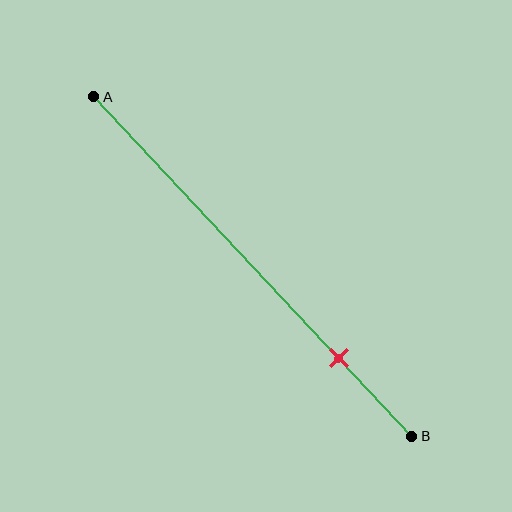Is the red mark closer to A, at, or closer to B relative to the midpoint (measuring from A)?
The red mark is closer to point B than the midpoint of segment AB.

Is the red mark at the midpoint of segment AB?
No, the mark is at about 75% from A, not at the 50% midpoint.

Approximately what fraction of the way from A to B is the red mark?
The red mark is approximately 75% of the way from A to B.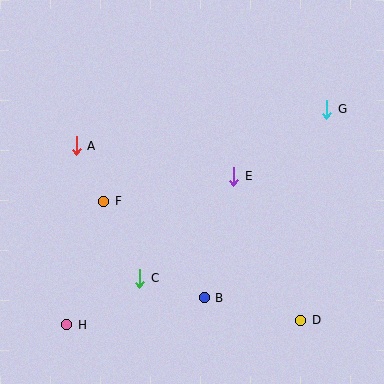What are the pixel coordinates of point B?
Point B is at (204, 298).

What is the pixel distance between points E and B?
The distance between E and B is 125 pixels.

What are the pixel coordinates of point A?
Point A is at (76, 146).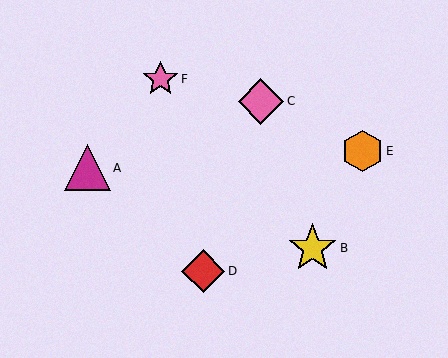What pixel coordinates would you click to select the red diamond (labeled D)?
Click at (203, 271) to select the red diamond D.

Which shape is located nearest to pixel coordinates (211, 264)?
The red diamond (labeled D) at (203, 271) is nearest to that location.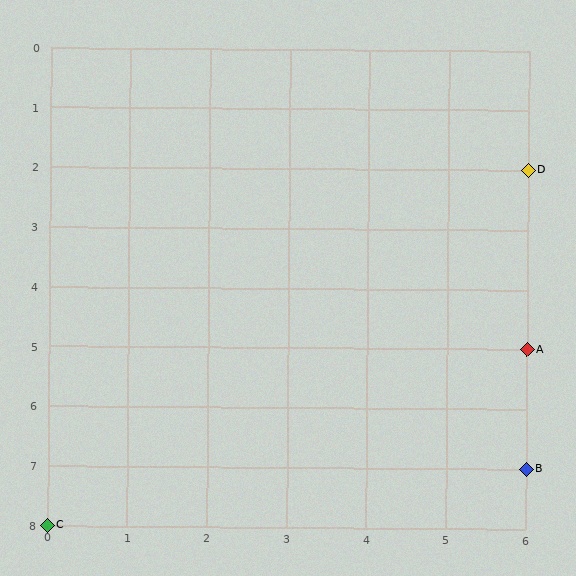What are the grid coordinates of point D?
Point D is at grid coordinates (6, 2).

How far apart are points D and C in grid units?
Points D and C are 6 columns and 6 rows apart (about 8.5 grid units diagonally).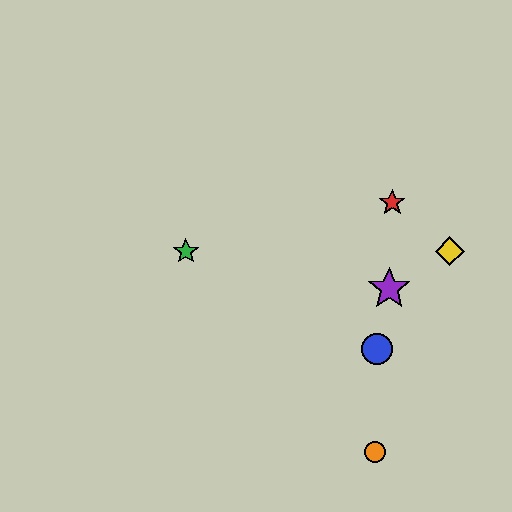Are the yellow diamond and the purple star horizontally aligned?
No, the yellow diamond is at y≈251 and the purple star is at y≈289.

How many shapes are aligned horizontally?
2 shapes (the green star, the yellow diamond) are aligned horizontally.